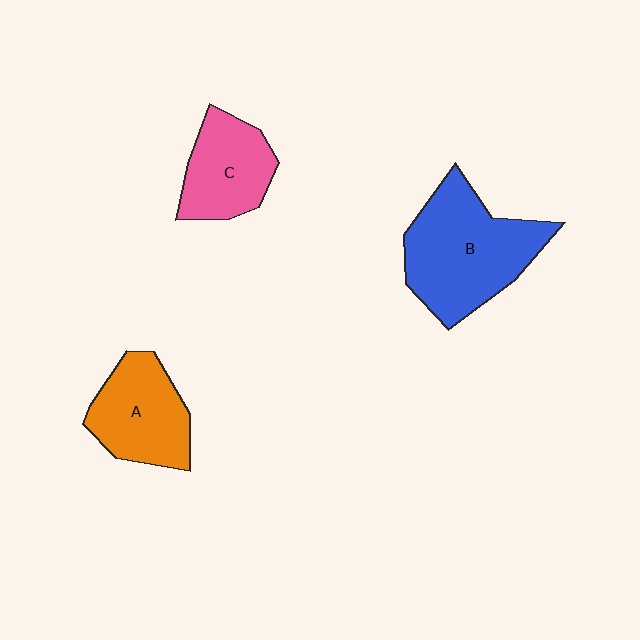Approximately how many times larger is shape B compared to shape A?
Approximately 1.5 times.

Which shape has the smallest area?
Shape C (pink).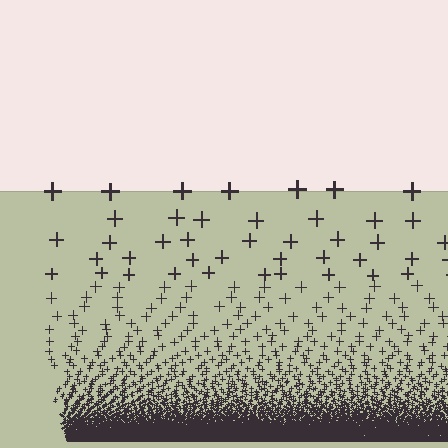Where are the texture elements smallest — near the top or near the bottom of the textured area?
Near the bottom.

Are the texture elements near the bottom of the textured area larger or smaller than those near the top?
Smaller. The gradient is inverted — elements near the bottom are smaller and denser.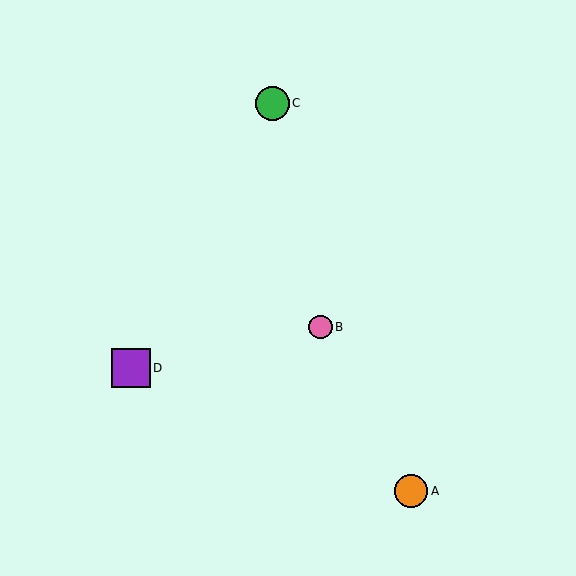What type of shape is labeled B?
Shape B is a pink circle.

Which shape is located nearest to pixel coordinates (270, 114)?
The green circle (labeled C) at (272, 103) is nearest to that location.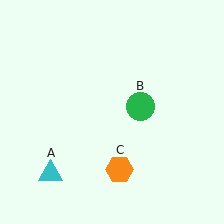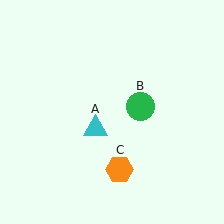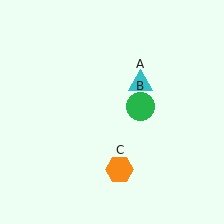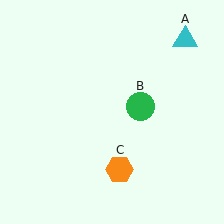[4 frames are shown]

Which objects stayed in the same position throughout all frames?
Green circle (object B) and orange hexagon (object C) remained stationary.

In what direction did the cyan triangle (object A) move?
The cyan triangle (object A) moved up and to the right.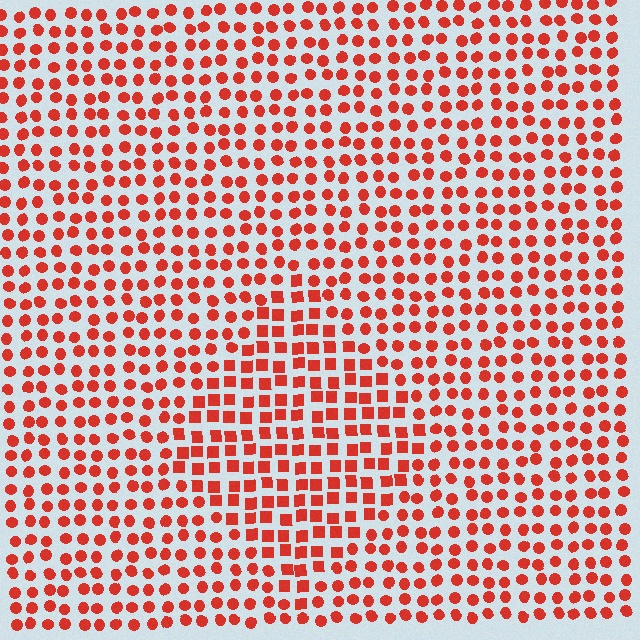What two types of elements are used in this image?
The image uses squares inside the diamond region and circles outside it.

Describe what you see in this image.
The image is filled with small red elements arranged in a uniform grid. A diamond-shaped region contains squares, while the surrounding area contains circles. The boundary is defined purely by the change in element shape.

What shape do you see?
I see a diamond.